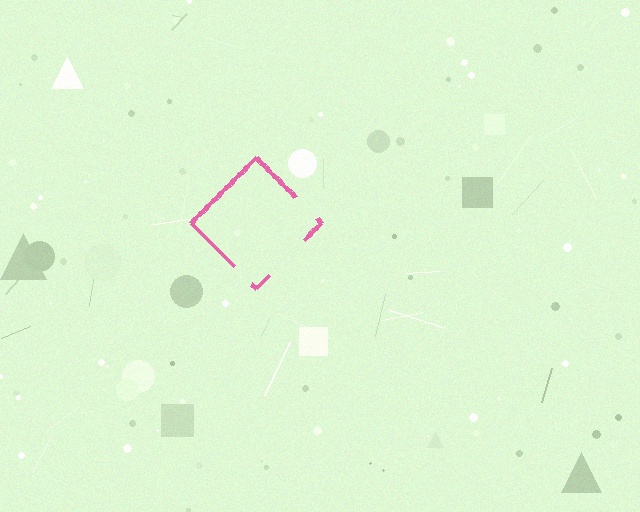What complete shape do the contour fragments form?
The contour fragments form a diamond.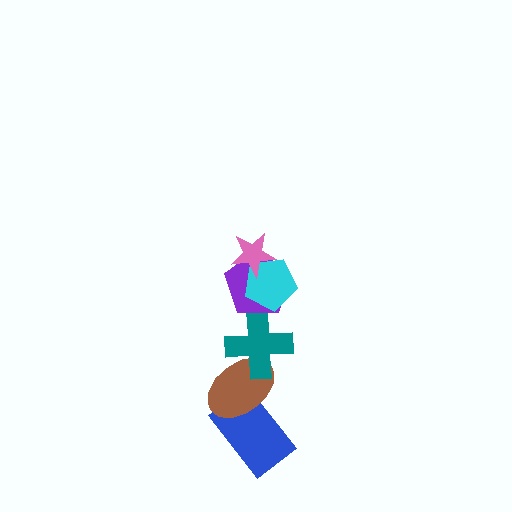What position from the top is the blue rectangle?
The blue rectangle is 6th from the top.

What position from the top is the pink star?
The pink star is 1st from the top.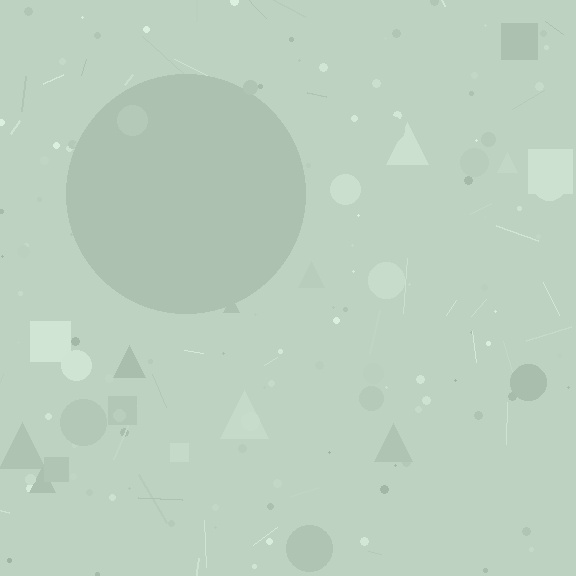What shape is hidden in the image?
A circle is hidden in the image.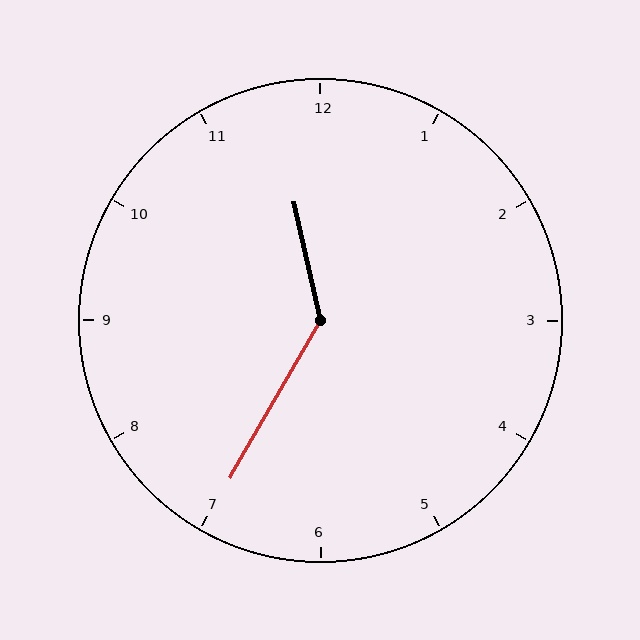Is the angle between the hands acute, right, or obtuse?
It is obtuse.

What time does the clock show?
11:35.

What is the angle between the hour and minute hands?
Approximately 138 degrees.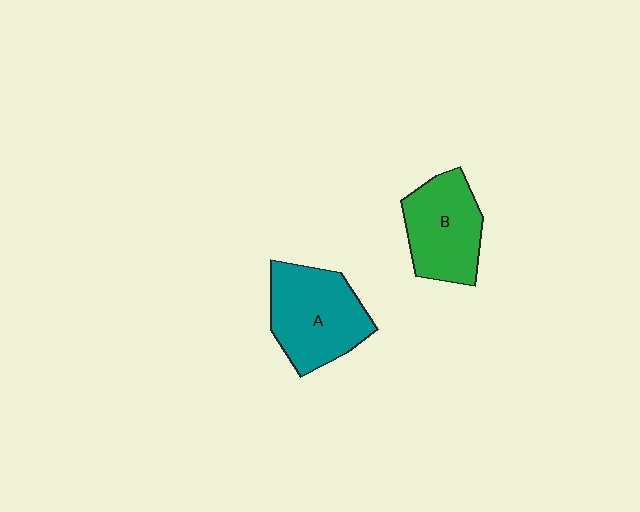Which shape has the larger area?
Shape A (teal).